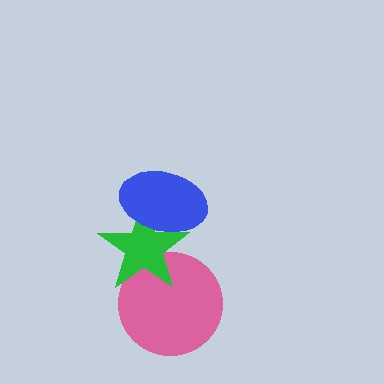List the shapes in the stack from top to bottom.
From top to bottom: the blue ellipse, the green star, the pink circle.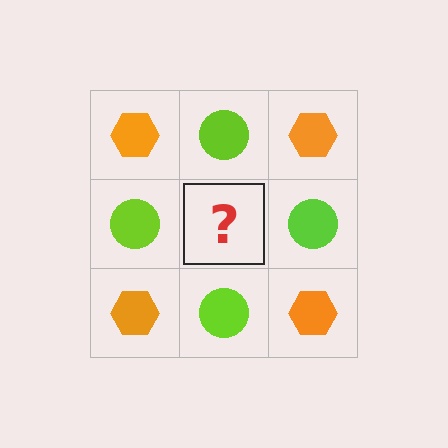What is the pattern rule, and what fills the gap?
The rule is that it alternates orange hexagon and lime circle in a checkerboard pattern. The gap should be filled with an orange hexagon.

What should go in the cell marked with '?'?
The missing cell should contain an orange hexagon.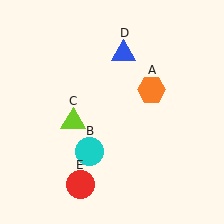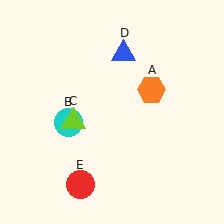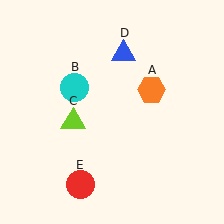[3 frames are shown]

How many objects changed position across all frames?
1 object changed position: cyan circle (object B).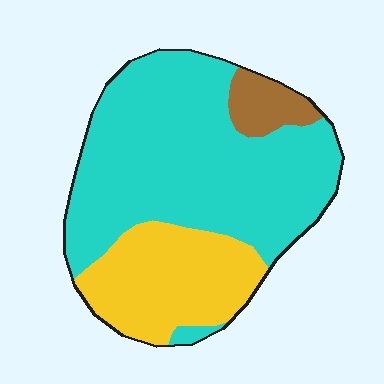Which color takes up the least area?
Brown, at roughly 5%.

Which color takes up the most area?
Cyan, at roughly 65%.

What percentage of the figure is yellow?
Yellow covers 27% of the figure.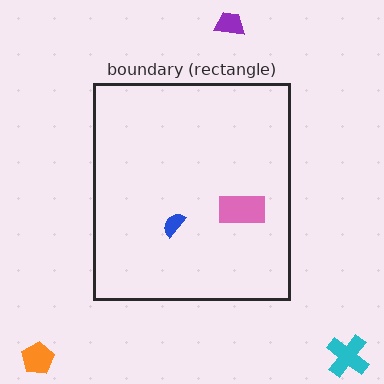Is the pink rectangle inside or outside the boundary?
Inside.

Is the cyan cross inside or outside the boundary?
Outside.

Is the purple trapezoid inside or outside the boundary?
Outside.